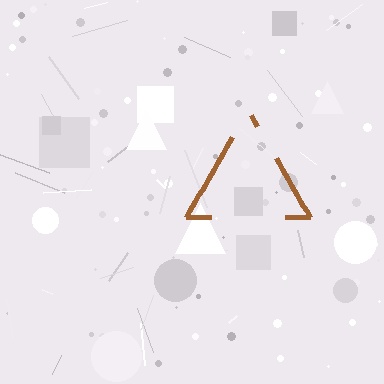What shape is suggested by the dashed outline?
The dashed outline suggests a triangle.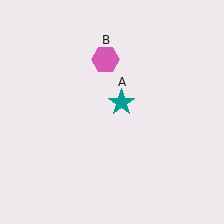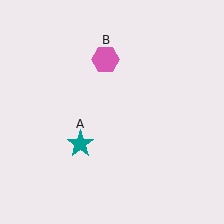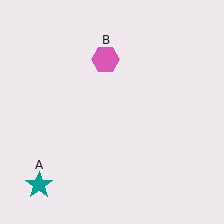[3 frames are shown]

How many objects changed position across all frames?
1 object changed position: teal star (object A).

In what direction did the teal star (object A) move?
The teal star (object A) moved down and to the left.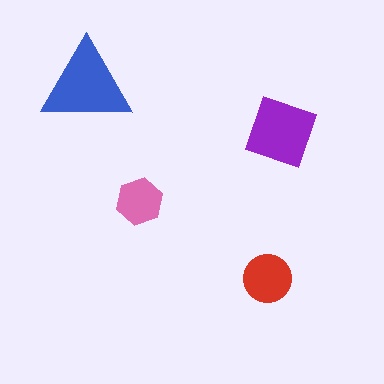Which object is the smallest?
The pink hexagon.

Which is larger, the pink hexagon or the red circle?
The red circle.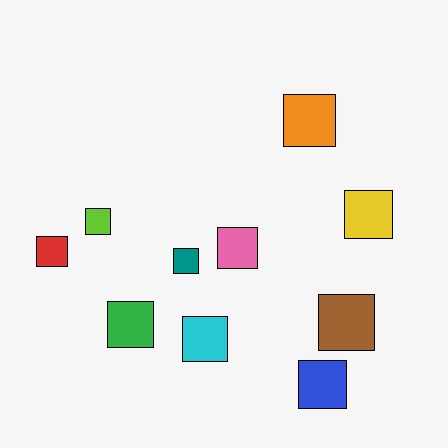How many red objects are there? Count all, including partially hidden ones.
There is 1 red object.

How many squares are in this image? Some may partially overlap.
There are 10 squares.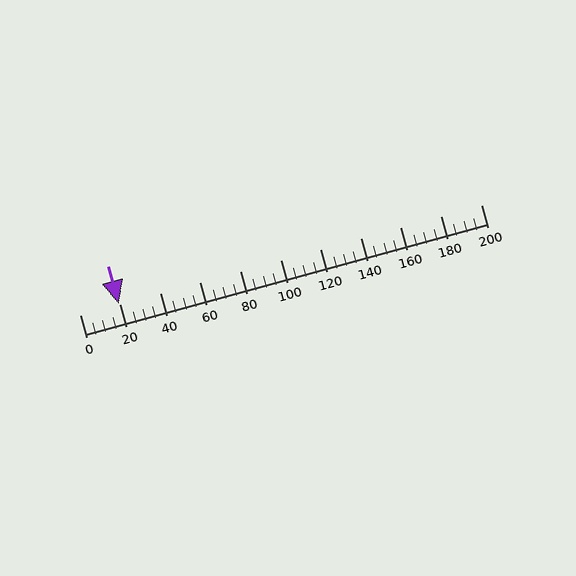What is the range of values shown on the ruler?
The ruler shows values from 0 to 200.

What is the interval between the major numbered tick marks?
The major tick marks are spaced 20 units apart.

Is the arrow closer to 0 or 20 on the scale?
The arrow is closer to 20.